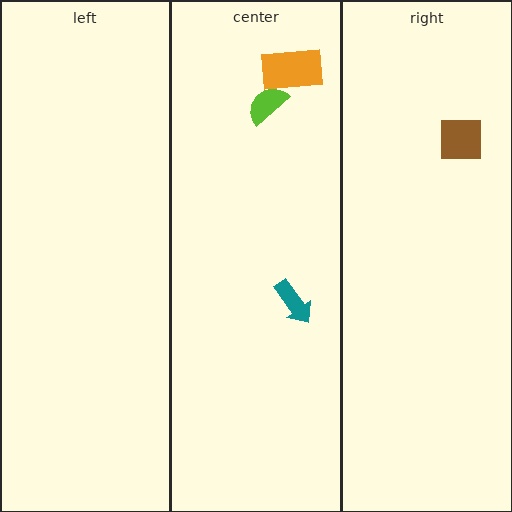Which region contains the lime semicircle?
The center region.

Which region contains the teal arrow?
The center region.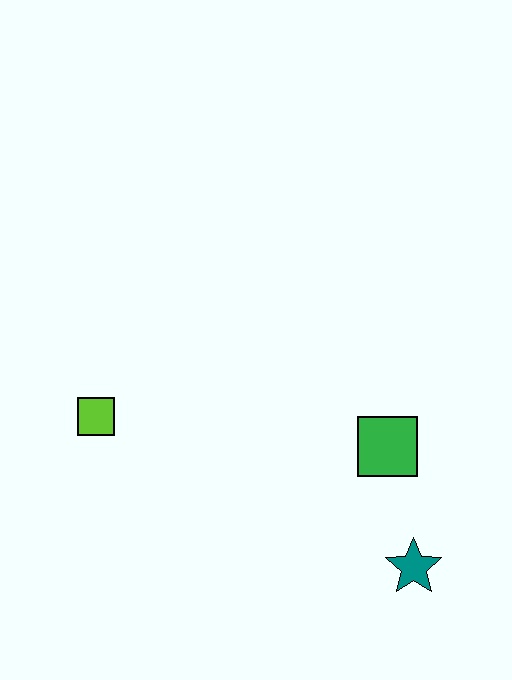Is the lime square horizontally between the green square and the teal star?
No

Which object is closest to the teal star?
The green square is closest to the teal star.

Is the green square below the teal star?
No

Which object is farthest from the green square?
The lime square is farthest from the green square.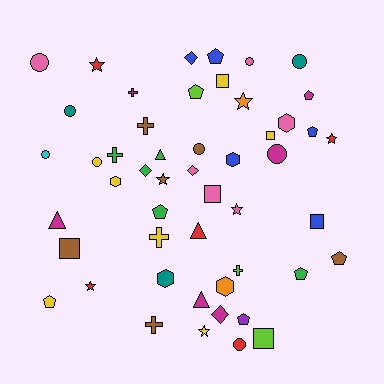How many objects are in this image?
There are 50 objects.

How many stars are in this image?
There are 7 stars.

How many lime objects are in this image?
There are 3 lime objects.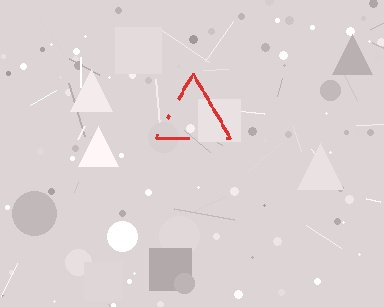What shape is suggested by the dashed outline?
The dashed outline suggests a triangle.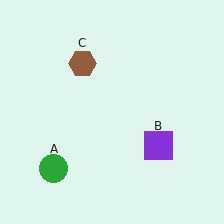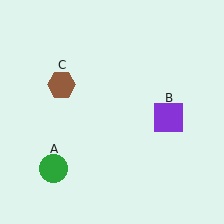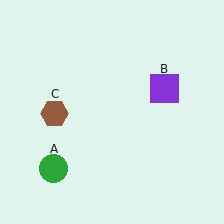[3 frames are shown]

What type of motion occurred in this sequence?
The purple square (object B), brown hexagon (object C) rotated counterclockwise around the center of the scene.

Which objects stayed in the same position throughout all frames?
Green circle (object A) remained stationary.